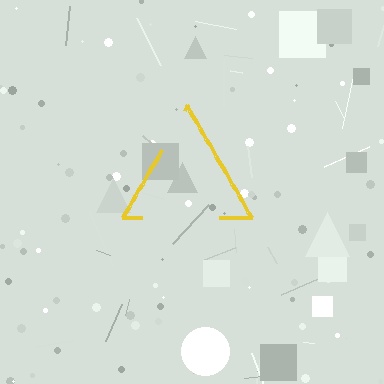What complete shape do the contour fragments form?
The contour fragments form a triangle.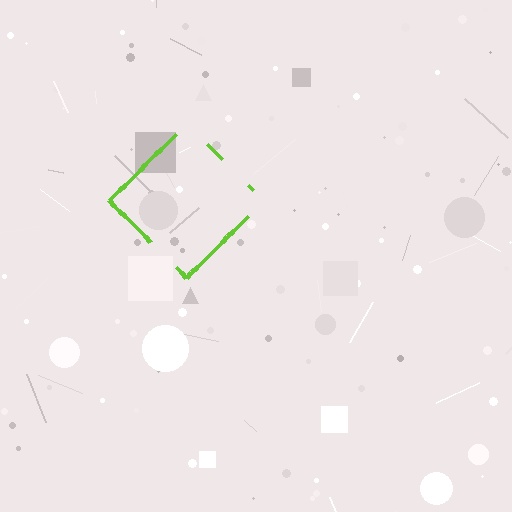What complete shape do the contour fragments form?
The contour fragments form a diamond.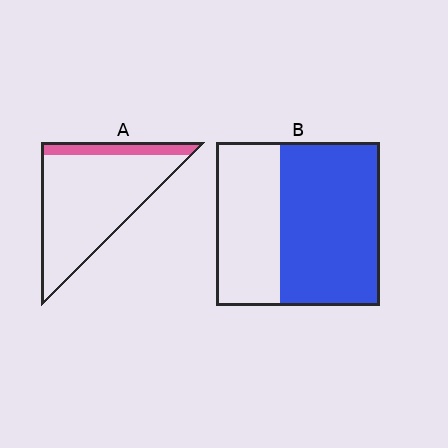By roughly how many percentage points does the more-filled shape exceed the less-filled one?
By roughly 45 percentage points (B over A).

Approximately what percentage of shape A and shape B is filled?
A is approximately 15% and B is approximately 60%.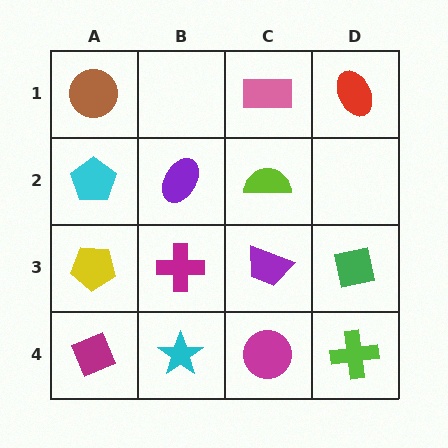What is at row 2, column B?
A purple ellipse.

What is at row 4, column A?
A magenta diamond.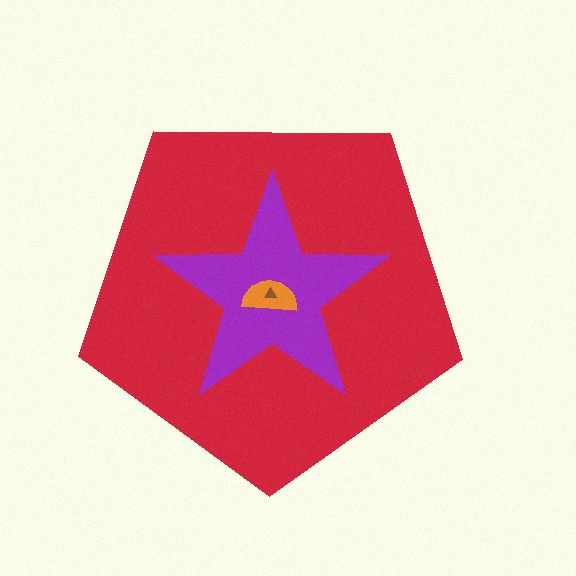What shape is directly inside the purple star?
The orange semicircle.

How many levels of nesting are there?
4.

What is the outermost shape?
The red pentagon.